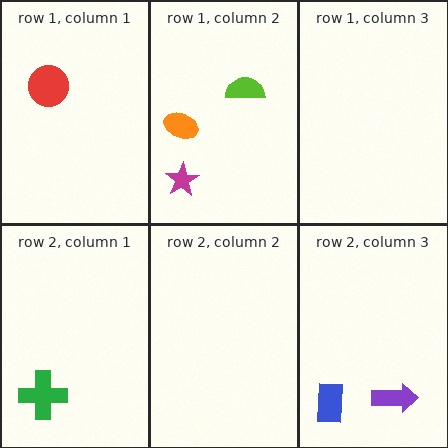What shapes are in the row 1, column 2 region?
The orange ellipse, the magenta star, the lime semicircle.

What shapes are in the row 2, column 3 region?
The purple arrow, the blue rectangle.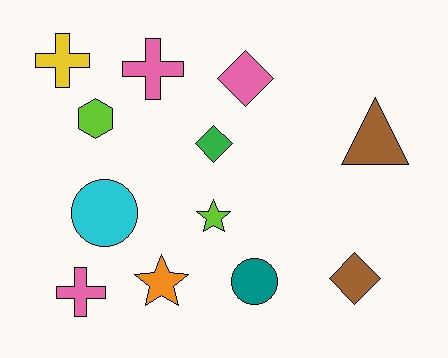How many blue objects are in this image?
There are no blue objects.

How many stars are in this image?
There are 2 stars.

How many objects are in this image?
There are 12 objects.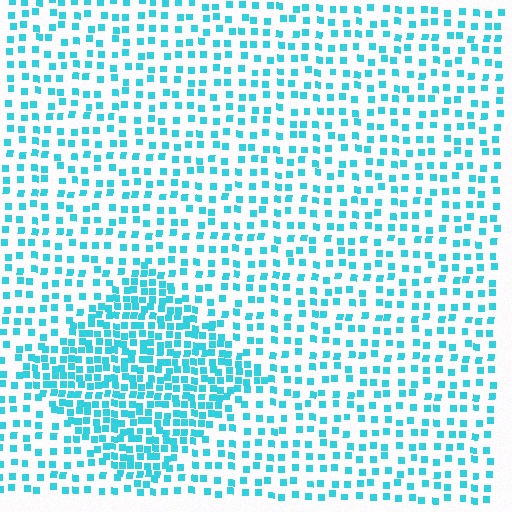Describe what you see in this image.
The image contains small cyan elements arranged at two different densities. A diamond-shaped region is visible where the elements are more densely packed than the surrounding area.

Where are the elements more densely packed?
The elements are more densely packed inside the diamond boundary.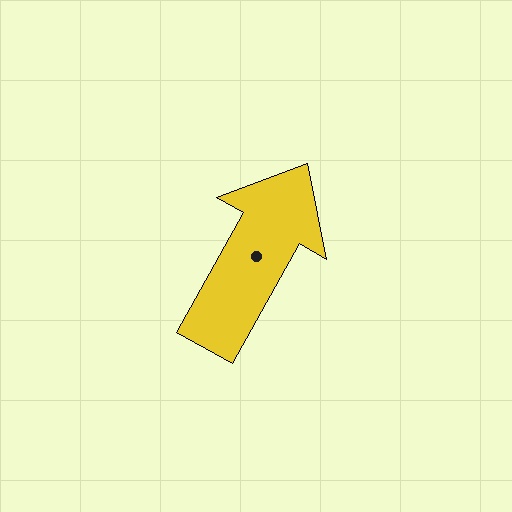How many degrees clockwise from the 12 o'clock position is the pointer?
Approximately 29 degrees.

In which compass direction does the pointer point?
Northeast.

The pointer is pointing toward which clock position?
Roughly 1 o'clock.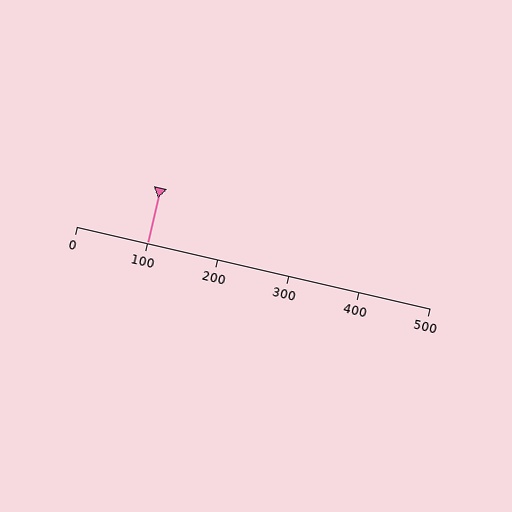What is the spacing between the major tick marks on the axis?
The major ticks are spaced 100 apart.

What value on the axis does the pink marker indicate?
The marker indicates approximately 100.